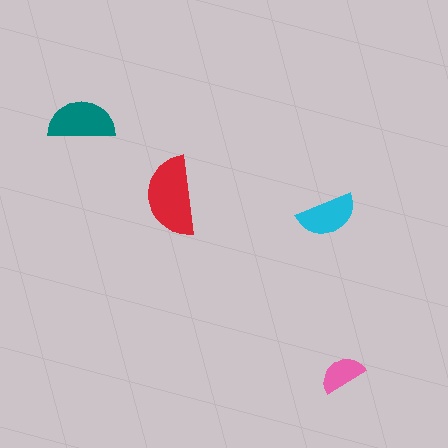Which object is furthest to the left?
The teal semicircle is leftmost.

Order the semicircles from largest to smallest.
the red one, the teal one, the cyan one, the pink one.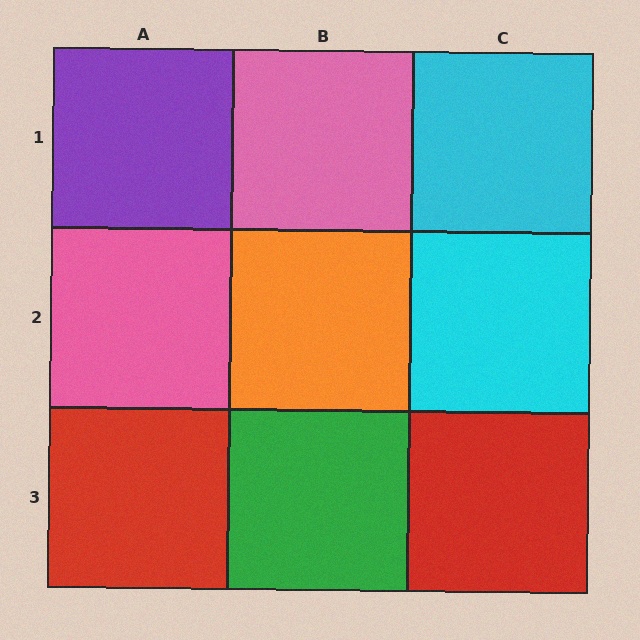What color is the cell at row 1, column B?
Pink.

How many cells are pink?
2 cells are pink.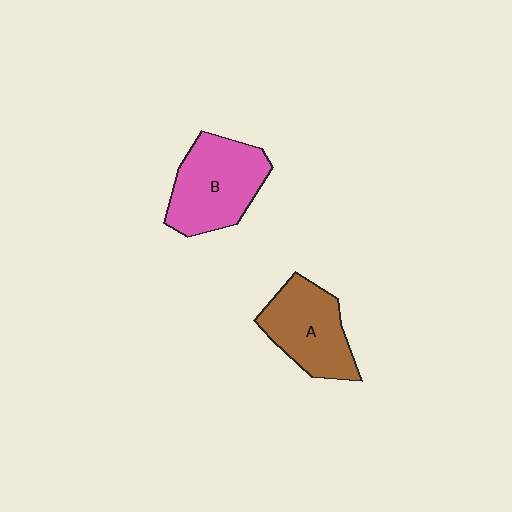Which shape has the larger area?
Shape B (pink).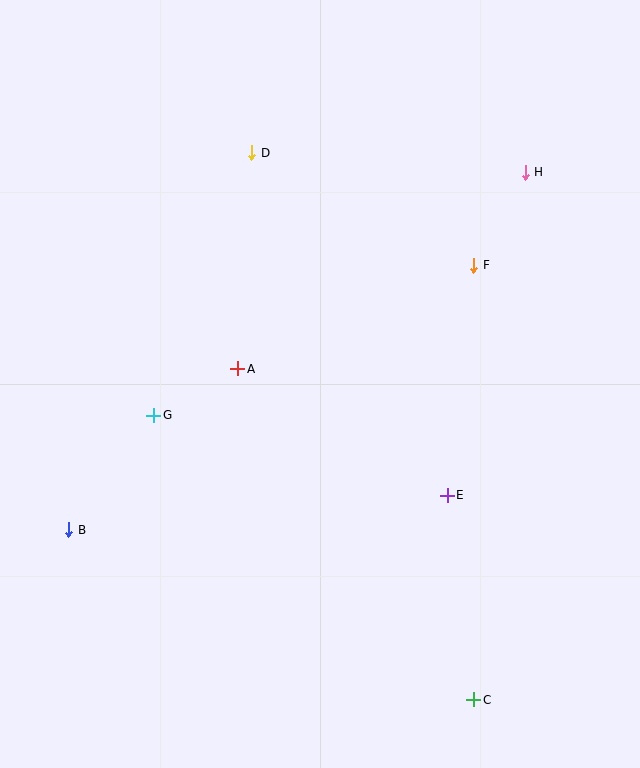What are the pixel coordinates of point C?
Point C is at (474, 700).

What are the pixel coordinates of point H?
Point H is at (525, 172).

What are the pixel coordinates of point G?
Point G is at (154, 415).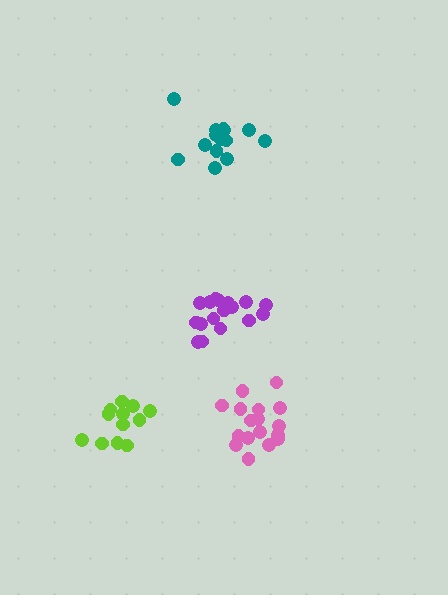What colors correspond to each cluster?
The clusters are colored: purple, teal, pink, lime.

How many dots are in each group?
Group 1: 17 dots, Group 2: 15 dots, Group 3: 17 dots, Group 4: 12 dots (61 total).